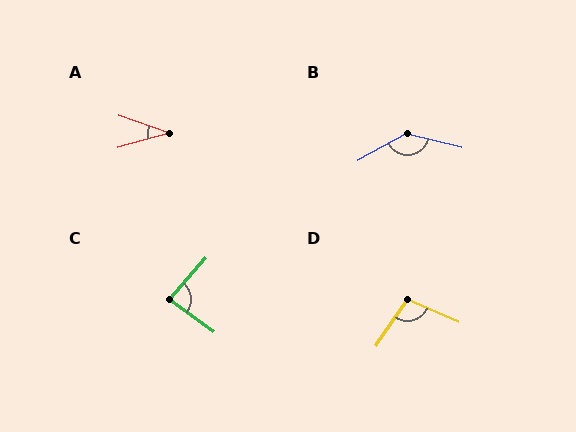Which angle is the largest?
B, at approximately 137 degrees.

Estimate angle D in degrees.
Approximately 100 degrees.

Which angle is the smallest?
A, at approximately 34 degrees.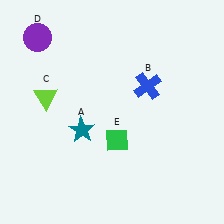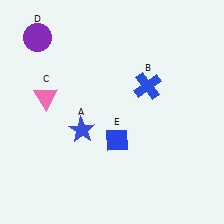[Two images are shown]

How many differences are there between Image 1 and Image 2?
There are 3 differences between the two images.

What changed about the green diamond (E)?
In Image 1, E is green. In Image 2, it changed to blue.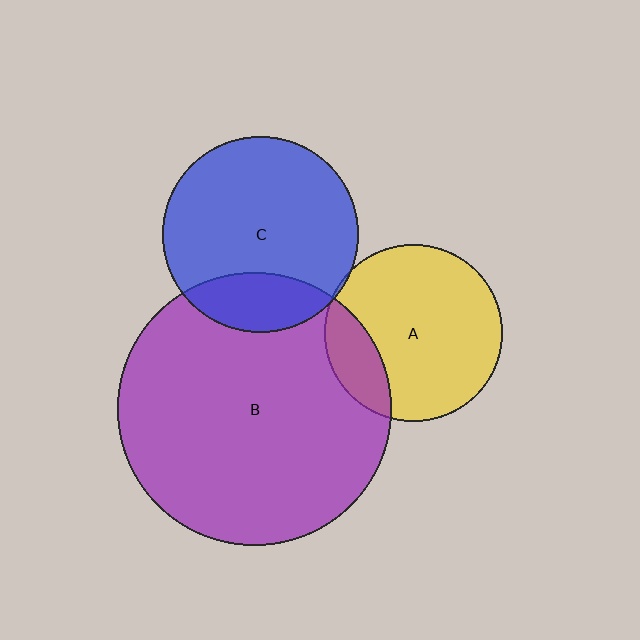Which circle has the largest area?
Circle B (purple).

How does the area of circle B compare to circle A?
Approximately 2.4 times.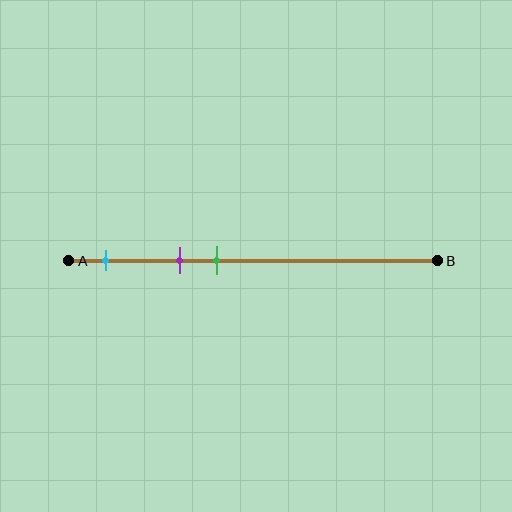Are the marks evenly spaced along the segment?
Yes, the marks are approximately evenly spaced.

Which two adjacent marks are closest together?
The purple and green marks are the closest adjacent pair.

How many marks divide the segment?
There are 3 marks dividing the segment.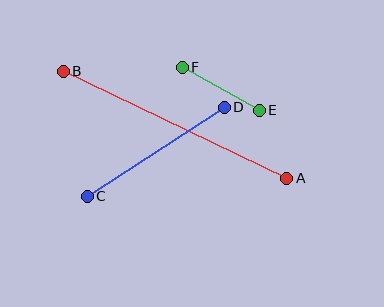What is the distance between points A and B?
The distance is approximately 248 pixels.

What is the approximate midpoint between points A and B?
The midpoint is at approximately (175, 125) pixels.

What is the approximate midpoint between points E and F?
The midpoint is at approximately (221, 89) pixels.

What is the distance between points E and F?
The distance is approximately 89 pixels.